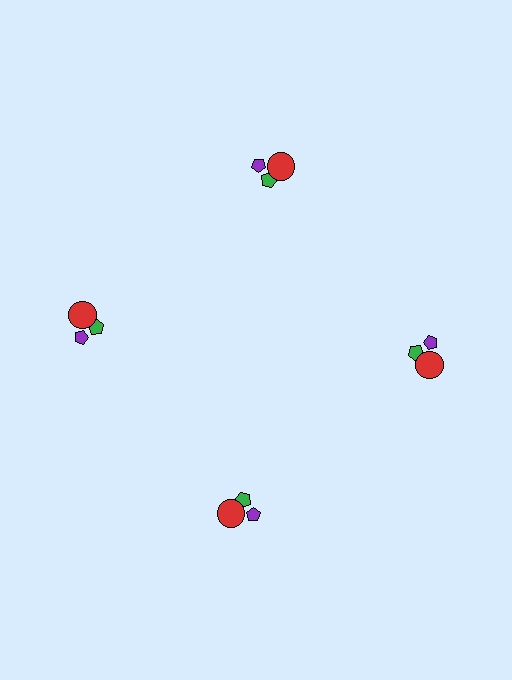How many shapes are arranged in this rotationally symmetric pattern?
There are 12 shapes, arranged in 4 groups of 3.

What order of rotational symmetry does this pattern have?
This pattern has 4-fold rotational symmetry.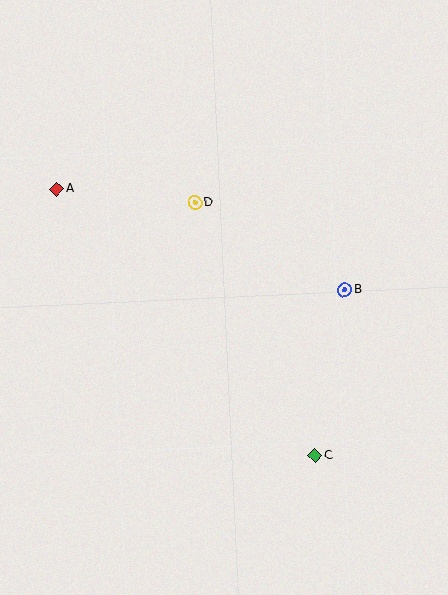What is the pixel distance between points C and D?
The distance between C and D is 280 pixels.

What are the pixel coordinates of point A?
Point A is at (56, 189).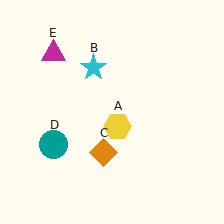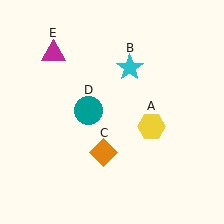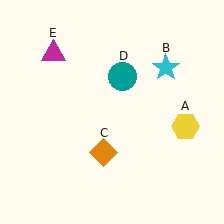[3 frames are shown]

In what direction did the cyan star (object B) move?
The cyan star (object B) moved right.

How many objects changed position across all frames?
3 objects changed position: yellow hexagon (object A), cyan star (object B), teal circle (object D).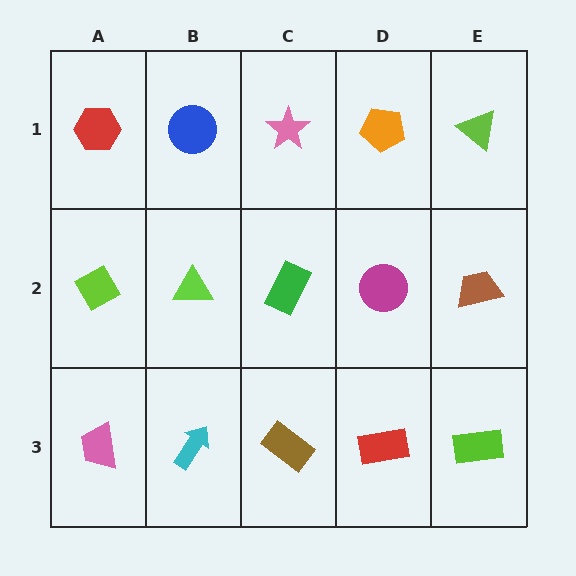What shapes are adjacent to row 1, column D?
A magenta circle (row 2, column D), a pink star (row 1, column C), a lime triangle (row 1, column E).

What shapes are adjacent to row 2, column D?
An orange pentagon (row 1, column D), a red rectangle (row 3, column D), a green rectangle (row 2, column C), a brown trapezoid (row 2, column E).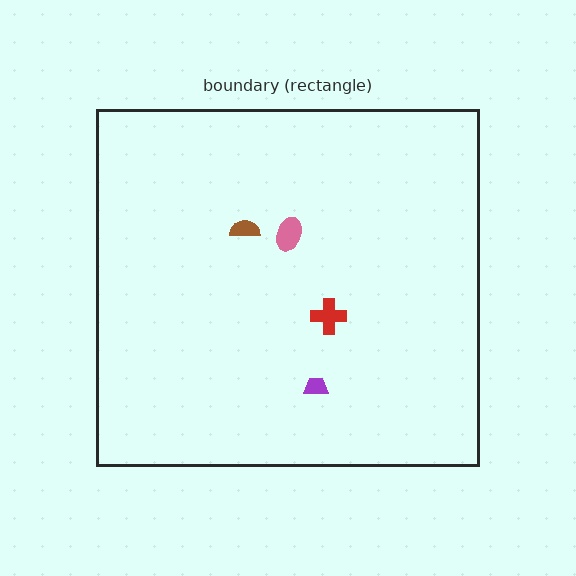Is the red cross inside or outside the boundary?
Inside.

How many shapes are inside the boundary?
4 inside, 0 outside.